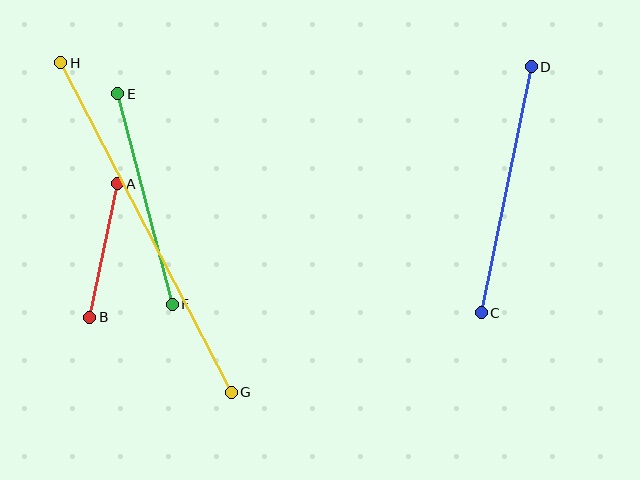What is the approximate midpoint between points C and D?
The midpoint is at approximately (506, 190) pixels.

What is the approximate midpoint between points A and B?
The midpoint is at approximately (104, 251) pixels.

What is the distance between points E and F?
The distance is approximately 218 pixels.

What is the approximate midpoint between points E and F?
The midpoint is at approximately (145, 199) pixels.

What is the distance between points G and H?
The distance is approximately 371 pixels.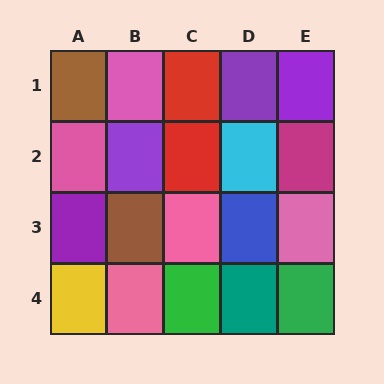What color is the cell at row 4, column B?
Pink.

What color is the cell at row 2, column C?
Red.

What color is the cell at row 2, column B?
Purple.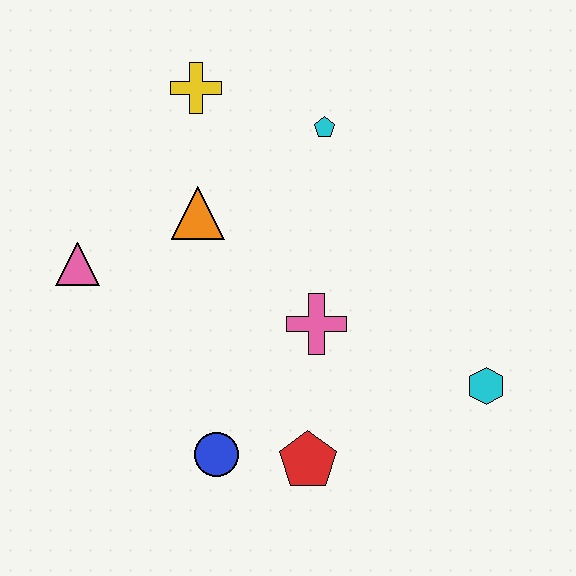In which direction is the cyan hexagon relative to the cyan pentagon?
The cyan hexagon is below the cyan pentagon.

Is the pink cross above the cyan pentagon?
No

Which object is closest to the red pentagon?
The blue circle is closest to the red pentagon.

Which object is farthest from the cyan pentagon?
The blue circle is farthest from the cyan pentagon.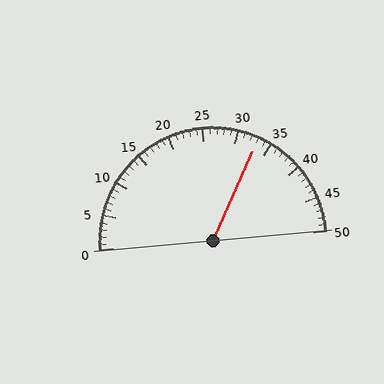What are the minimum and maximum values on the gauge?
The gauge ranges from 0 to 50.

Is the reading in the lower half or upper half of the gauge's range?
The reading is in the upper half of the range (0 to 50).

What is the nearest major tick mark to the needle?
The nearest major tick mark is 35.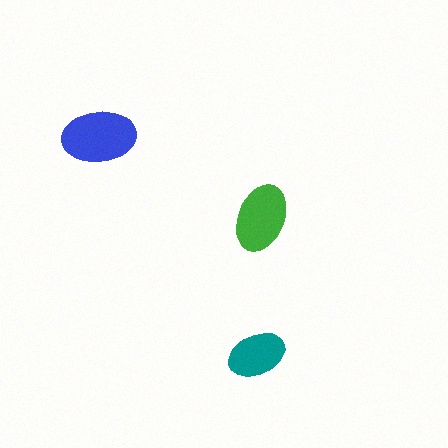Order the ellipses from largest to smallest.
the blue one, the green one, the teal one.